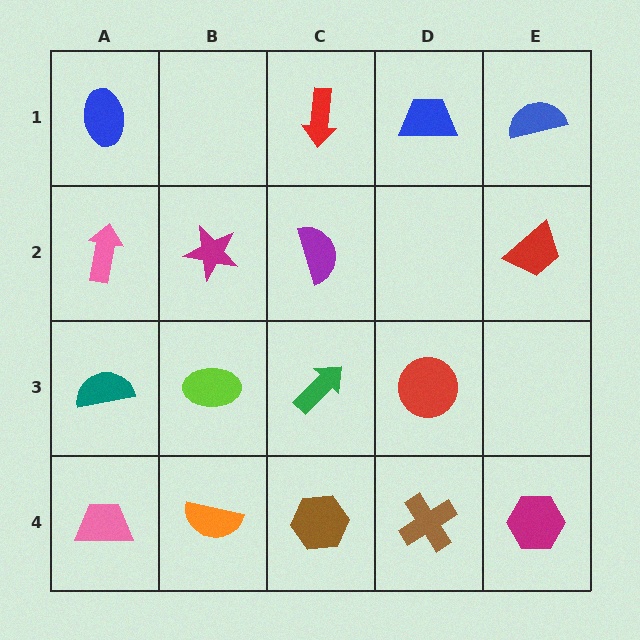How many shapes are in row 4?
5 shapes.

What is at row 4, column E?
A magenta hexagon.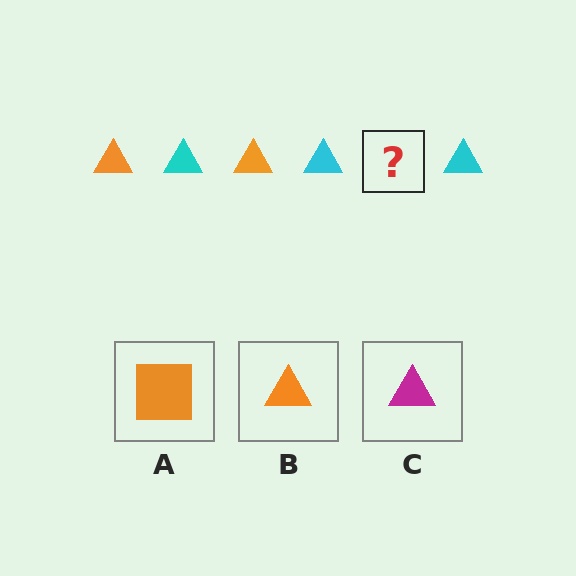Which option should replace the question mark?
Option B.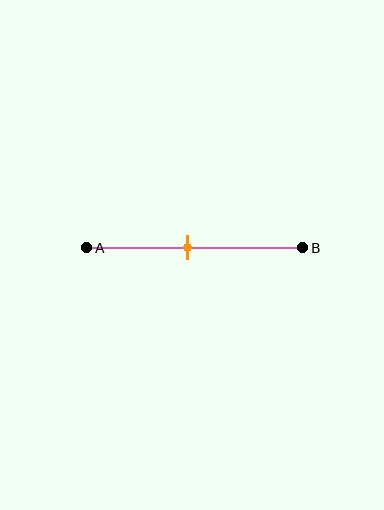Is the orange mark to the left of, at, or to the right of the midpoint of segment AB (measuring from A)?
The orange mark is approximately at the midpoint of segment AB.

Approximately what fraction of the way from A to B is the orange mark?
The orange mark is approximately 45% of the way from A to B.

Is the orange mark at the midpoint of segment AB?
Yes, the mark is approximately at the midpoint.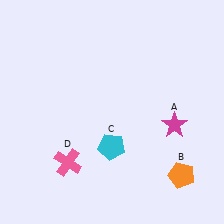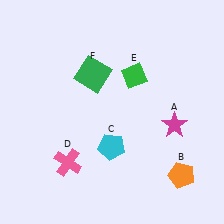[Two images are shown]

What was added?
A green diamond (E), a green square (F) were added in Image 2.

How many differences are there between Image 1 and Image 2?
There are 2 differences between the two images.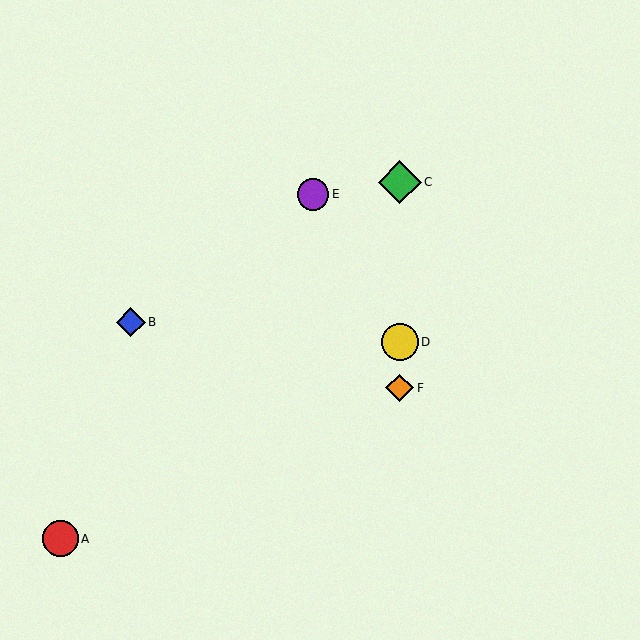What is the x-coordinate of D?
Object D is at x≈400.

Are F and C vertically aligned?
Yes, both are at x≈400.